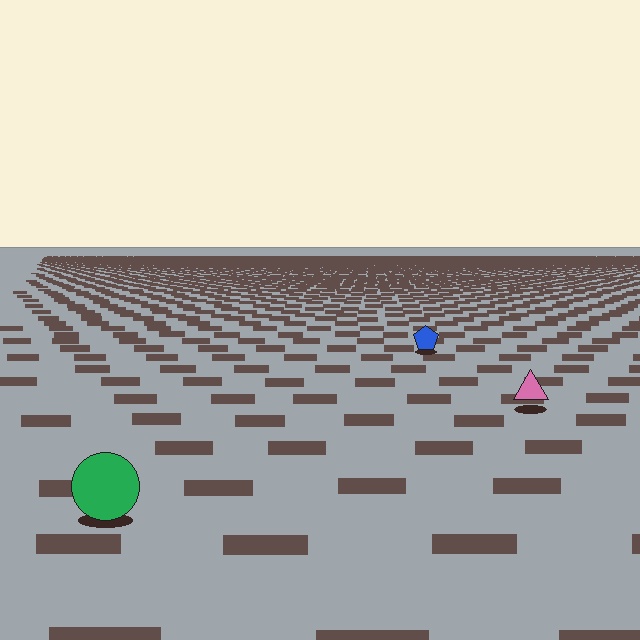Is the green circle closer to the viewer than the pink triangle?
Yes. The green circle is closer — you can tell from the texture gradient: the ground texture is coarser near it.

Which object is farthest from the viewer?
The blue pentagon is farthest from the viewer. It appears smaller and the ground texture around it is denser.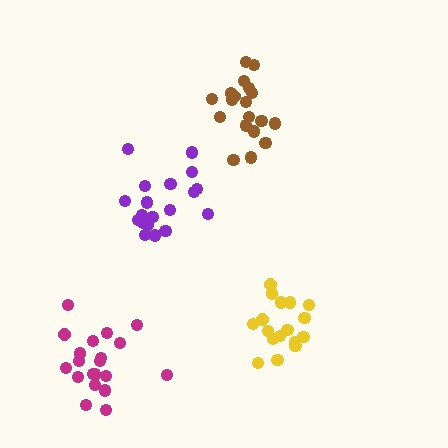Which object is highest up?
The brown cluster is topmost.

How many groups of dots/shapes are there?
There are 4 groups.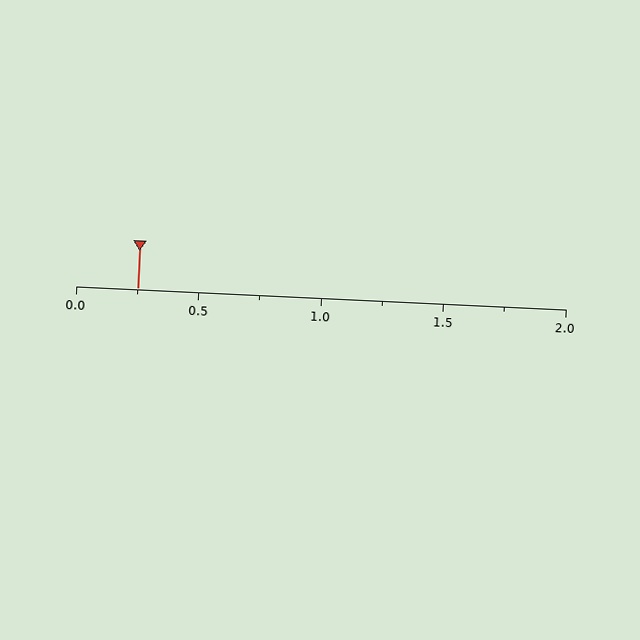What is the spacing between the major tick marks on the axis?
The major ticks are spaced 0.5 apart.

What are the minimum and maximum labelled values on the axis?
The axis runs from 0.0 to 2.0.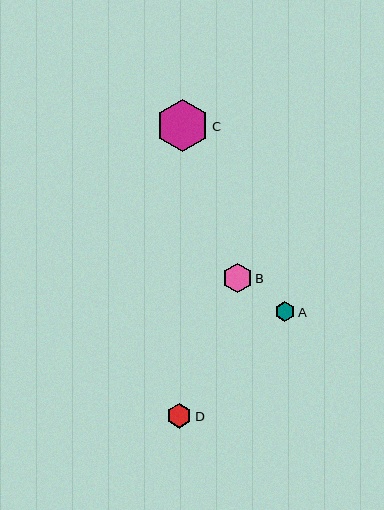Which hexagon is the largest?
Hexagon C is the largest with a size of approximately 52 pixels.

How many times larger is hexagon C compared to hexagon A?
Hexagon C is approximately 2.6 times the size of hexagon A.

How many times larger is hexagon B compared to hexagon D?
Hexagon B is approximately 1.2 times the size of hexagon D.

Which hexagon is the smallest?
Hexagon A is the smallest with a size of approximately 20 pixels.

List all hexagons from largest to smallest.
From largest to smallest: C, B, D, A.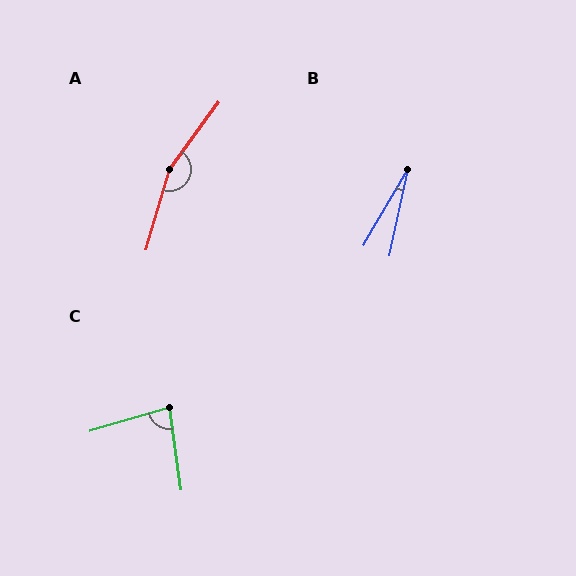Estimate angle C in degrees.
Approximately 82 degrees.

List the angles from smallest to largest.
B (18°), C (82°), A (160°).